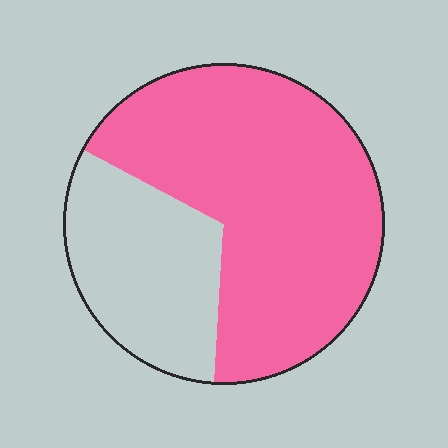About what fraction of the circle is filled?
About two thirds (2/3).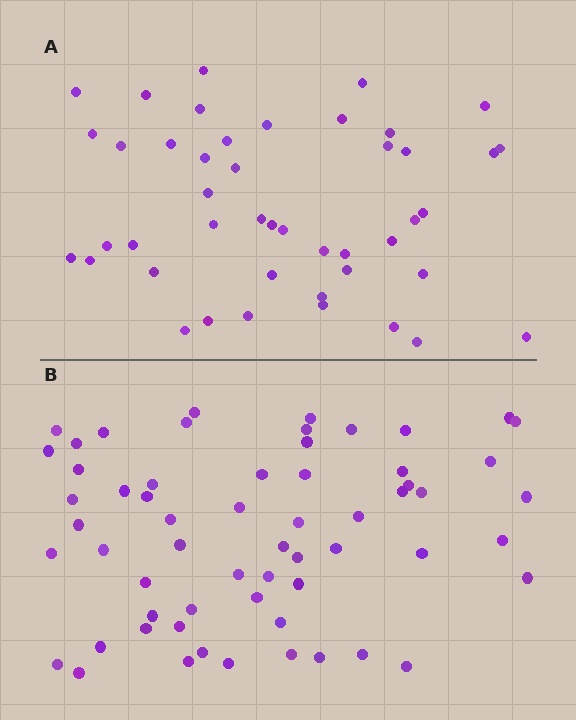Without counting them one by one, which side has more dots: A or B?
Region B (the bottom region) has more dots.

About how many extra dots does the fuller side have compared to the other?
Region B has approximately 15 more dots than region A.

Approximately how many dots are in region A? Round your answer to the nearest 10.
About 40 dots. (The exact count is 45, which rounds to 40.)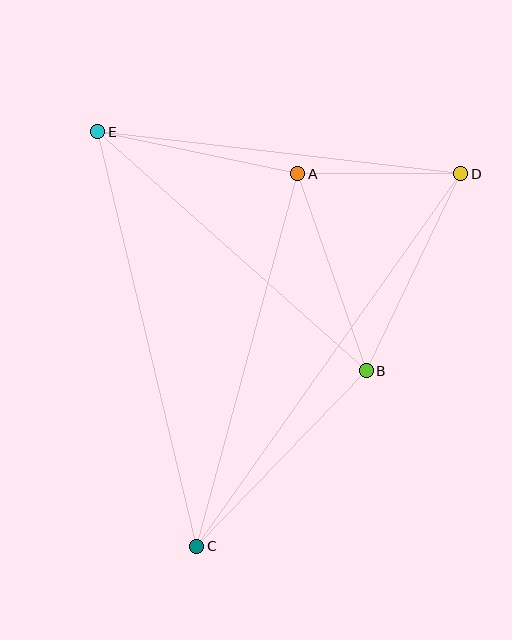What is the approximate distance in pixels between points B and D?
The distance between B and D is approximately 219 pixels.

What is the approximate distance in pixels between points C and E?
The distance between C and E is approximately 426 pixels.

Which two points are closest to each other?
Points A and D are closest to each other.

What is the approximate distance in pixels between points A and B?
The distance between A and B is approximately 209 pixels.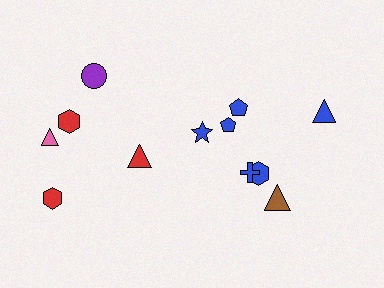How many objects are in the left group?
There are 5 objects.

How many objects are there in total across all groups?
There are 12 objects.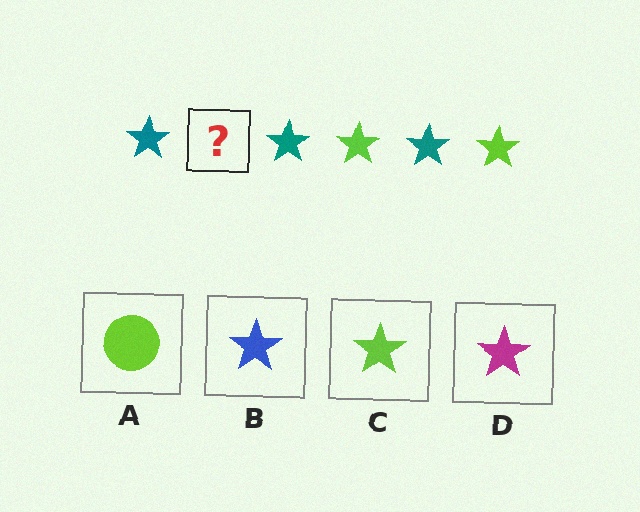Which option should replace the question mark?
Option C.